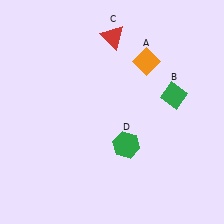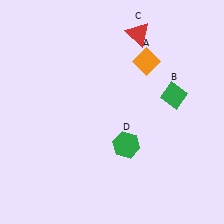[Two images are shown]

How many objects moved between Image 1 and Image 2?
1 object moved between the two images.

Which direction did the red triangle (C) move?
The red triangle (C) moved right.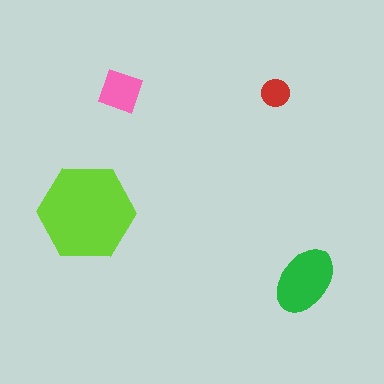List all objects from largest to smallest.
The lime hexagon, the green ellipse, the pink diamond, the red circle.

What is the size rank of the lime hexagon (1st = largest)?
1st.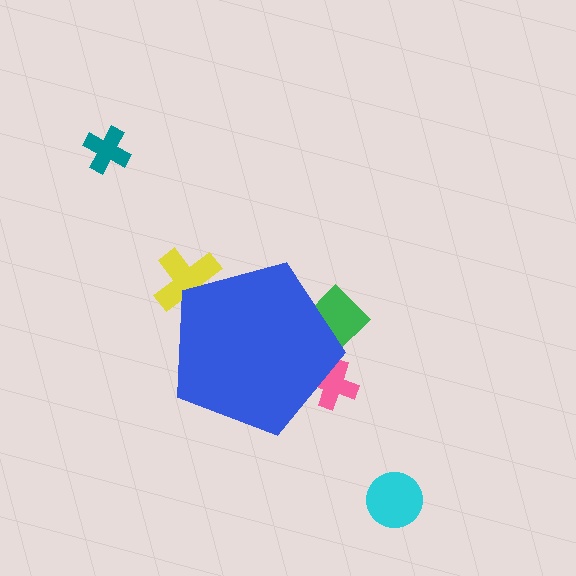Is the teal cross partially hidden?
No, the teal cross is fully visible.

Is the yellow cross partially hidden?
Yes, the yellow cross is partially hidden behind the blue pentagon.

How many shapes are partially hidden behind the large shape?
3 shapes are partially hidden.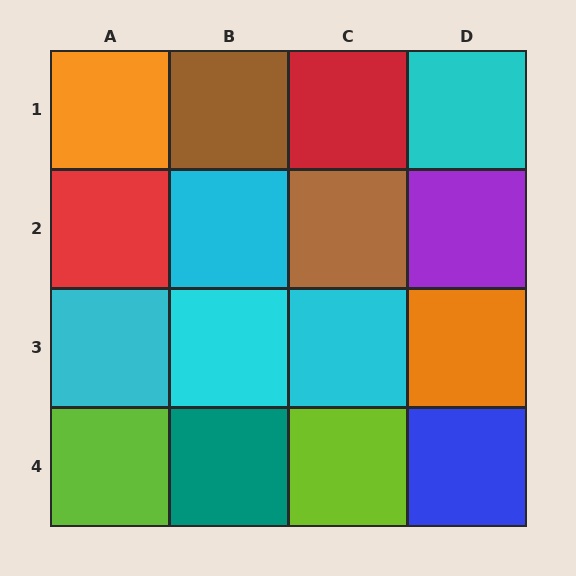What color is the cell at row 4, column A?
Lime.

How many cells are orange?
2 cells are orange.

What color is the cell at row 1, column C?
Red.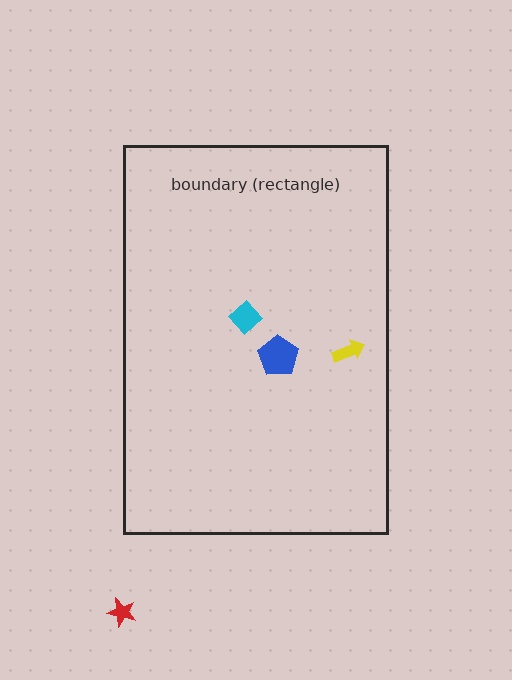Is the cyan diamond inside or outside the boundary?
Inside.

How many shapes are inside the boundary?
3 inside, 1 outside.